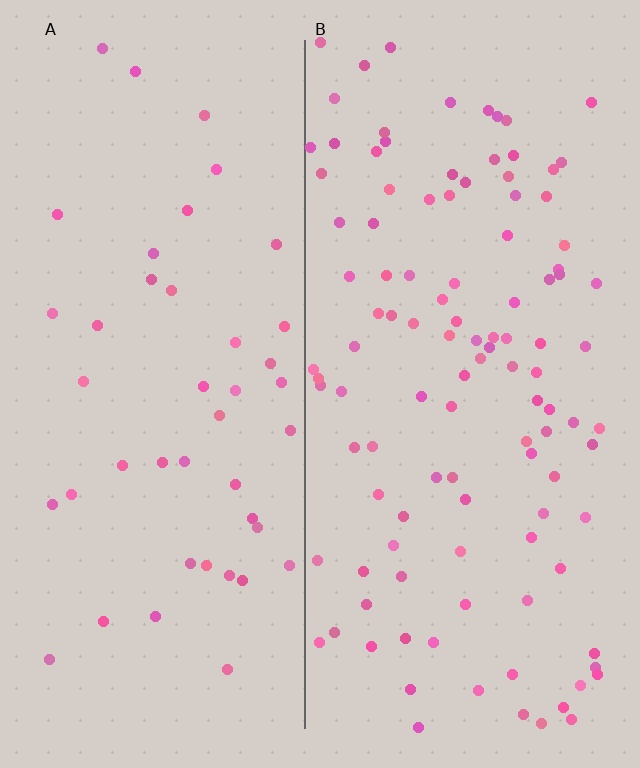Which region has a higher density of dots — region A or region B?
B (the right).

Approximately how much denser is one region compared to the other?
Approximately 2.5× — region B over region A.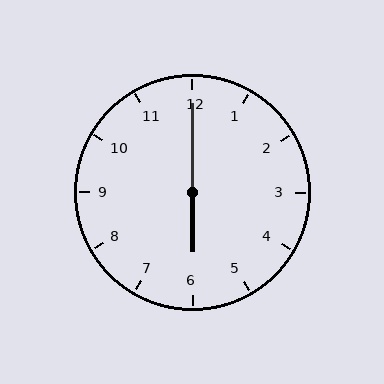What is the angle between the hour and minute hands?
Approximately 180 degrees.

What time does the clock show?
6:00.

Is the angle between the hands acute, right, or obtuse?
It is obtuse.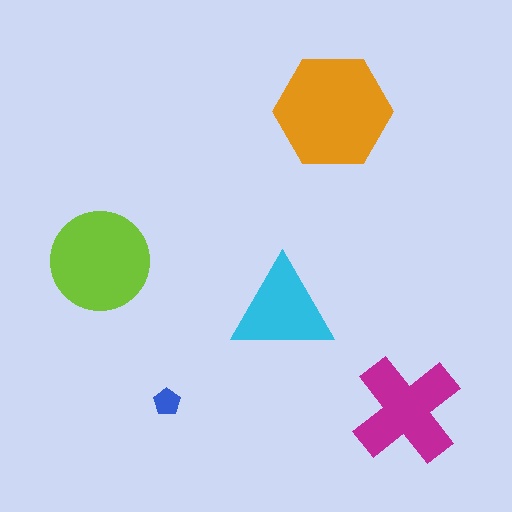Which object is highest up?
The orange hexagon is topmost.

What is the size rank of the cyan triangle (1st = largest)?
4th.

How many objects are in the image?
There are 5 objects in the image.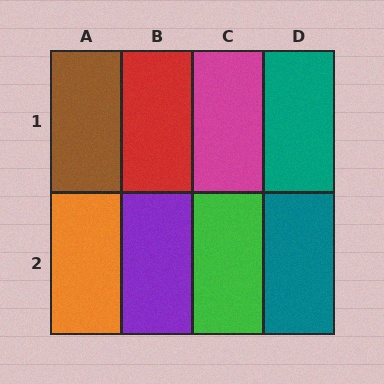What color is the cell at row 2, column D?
Teal.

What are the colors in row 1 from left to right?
Brown, red, magenta, teal.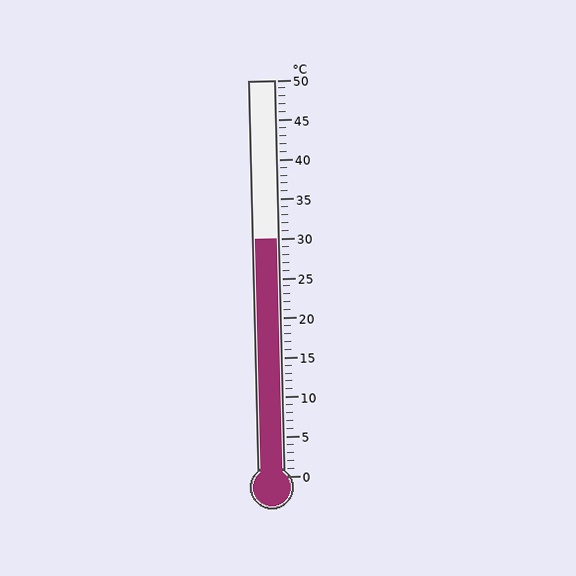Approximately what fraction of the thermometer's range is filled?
The thermometer is filled to approximately 60% of its range.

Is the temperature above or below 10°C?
The temperature is above 10°C.